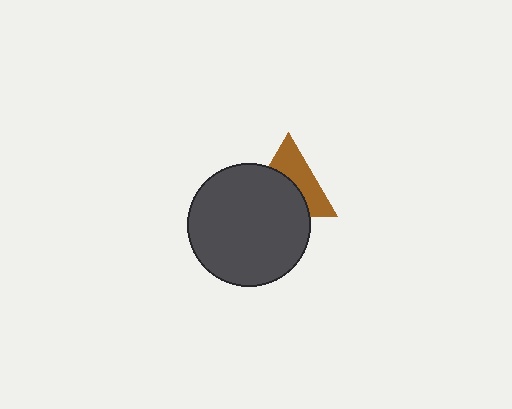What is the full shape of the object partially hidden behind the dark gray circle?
The partially hidden object is a brown triangle.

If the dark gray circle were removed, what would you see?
You would see the complete brown triangle.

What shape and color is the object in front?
The object in front is a dark gray circle.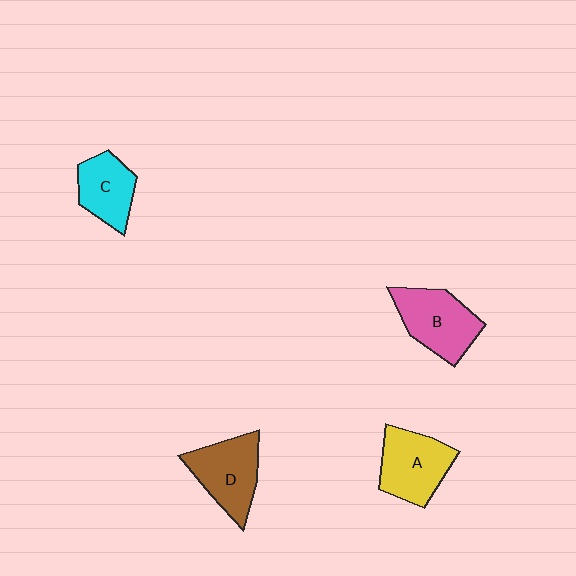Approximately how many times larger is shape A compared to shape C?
Approximately 1.3 times.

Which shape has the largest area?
Shape B (pink).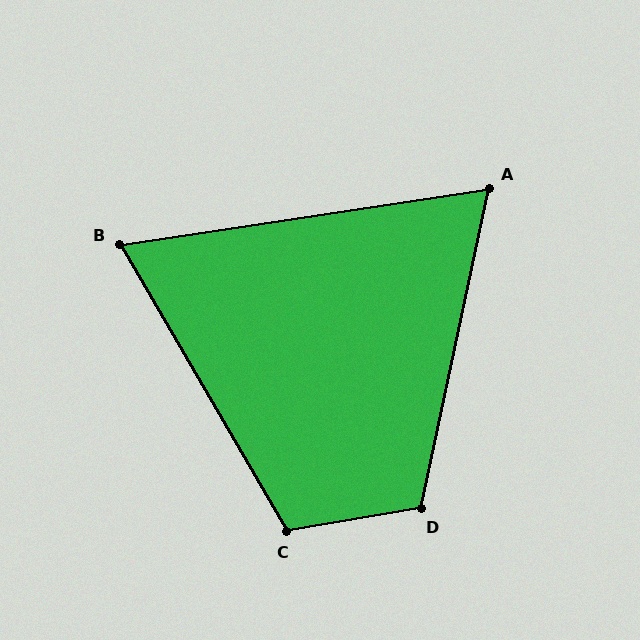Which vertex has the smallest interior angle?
B, at approximately 68 degrees.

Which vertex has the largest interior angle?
D, at approximately 112 degrees.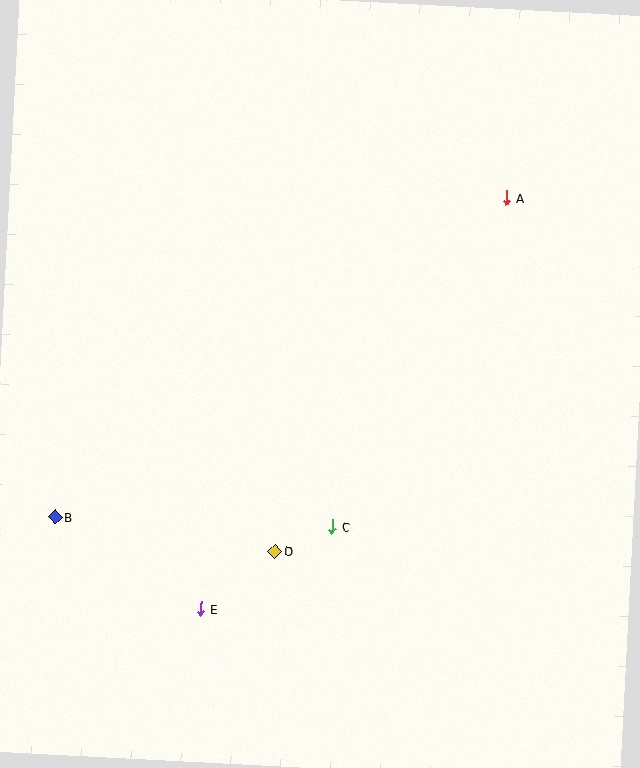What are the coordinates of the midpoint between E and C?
The midpoint between E and C is at (267, 568).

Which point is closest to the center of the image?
Point C at (332, 527) is closest to the center.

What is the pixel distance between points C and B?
The distance between C and B is 277 pixels.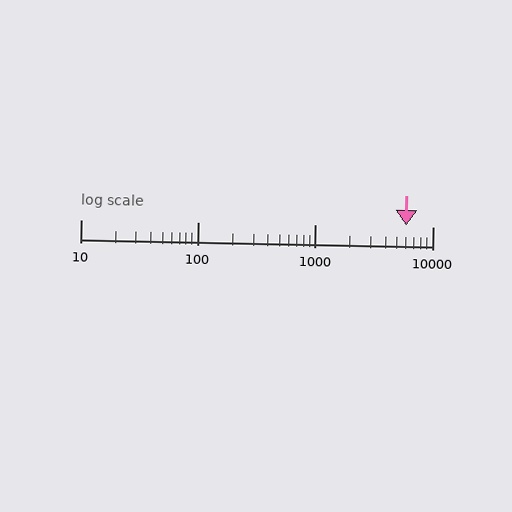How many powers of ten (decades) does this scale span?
The scale spans 3 decades, from 10 to 10000.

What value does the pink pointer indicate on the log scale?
The pointer indicates approximately 5900.